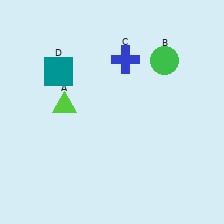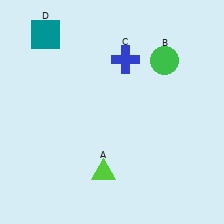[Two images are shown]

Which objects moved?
The objects that moved are: the lime triangle (A), the teal square (D).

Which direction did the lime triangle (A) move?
The lime triangle (A) moved down.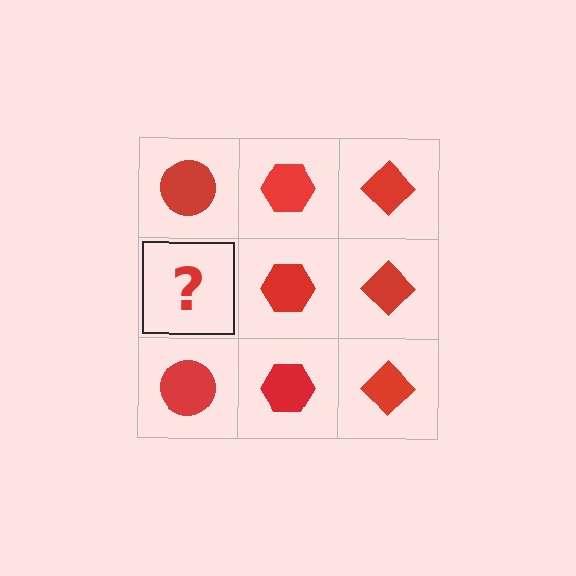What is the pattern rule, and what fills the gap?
The rule is that each column has a consistent shape. The gap should be filled with a red circle.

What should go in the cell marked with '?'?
The missing cell should contain a red circle.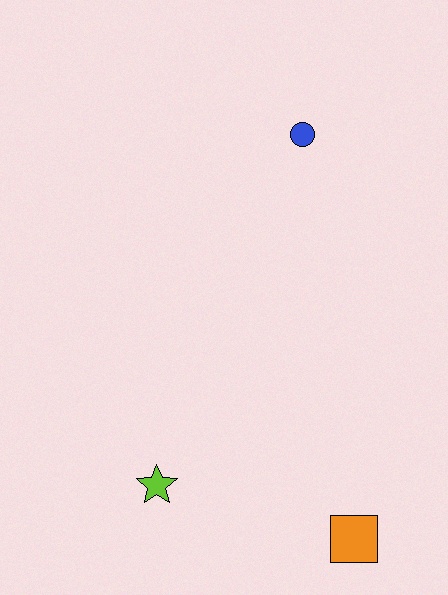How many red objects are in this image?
There are no red objects.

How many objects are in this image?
There are 3 objects.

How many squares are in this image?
There is 1 square.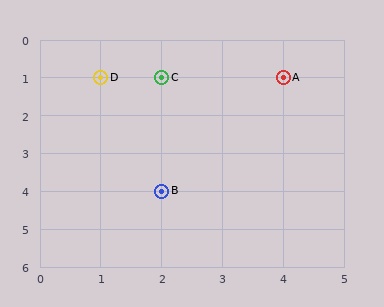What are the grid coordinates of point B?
Point B is at grid coordinates (2, 4).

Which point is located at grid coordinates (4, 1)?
Point A is at (4, 1).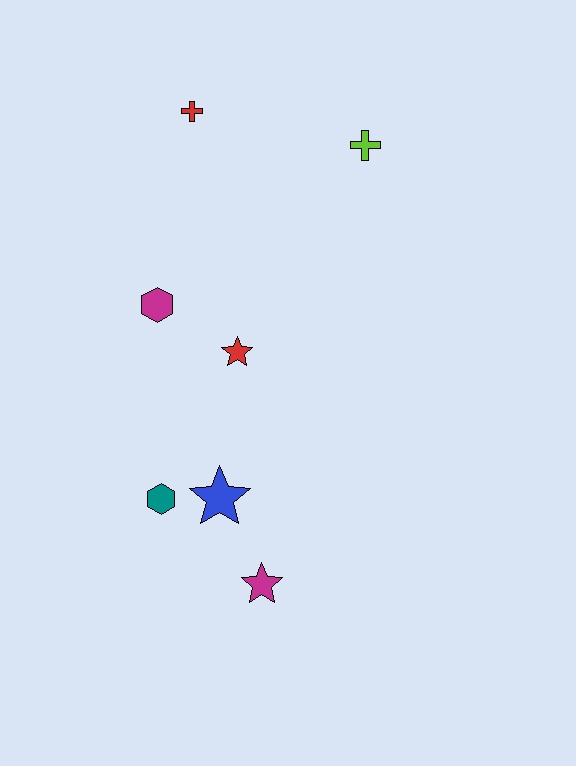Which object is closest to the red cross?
The lime cross is closest to the red cross.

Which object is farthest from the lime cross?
The magenta star is farthest from the lime cross.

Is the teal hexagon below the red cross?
Yes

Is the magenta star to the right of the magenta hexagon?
Yes